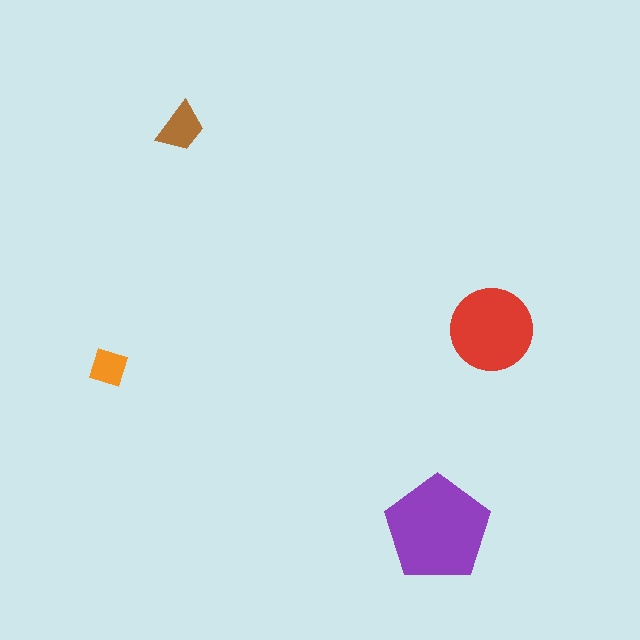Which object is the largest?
The purple pentagon.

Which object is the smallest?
The orange diamond.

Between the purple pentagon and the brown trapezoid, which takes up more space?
The purple pentagon.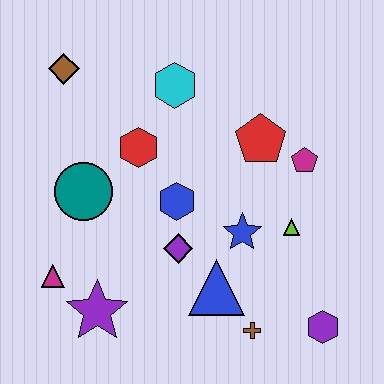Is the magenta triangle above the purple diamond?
No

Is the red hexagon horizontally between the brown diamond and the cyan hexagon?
Yes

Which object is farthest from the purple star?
The magenta pentagon is farthest from the purple star.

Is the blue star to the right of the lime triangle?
No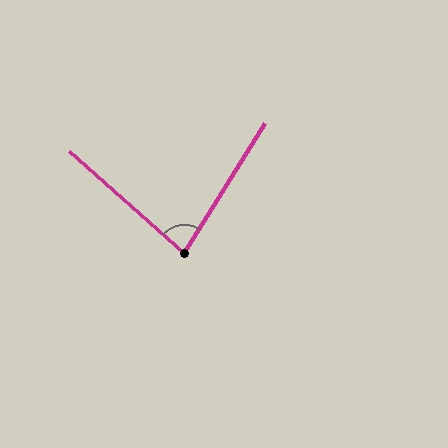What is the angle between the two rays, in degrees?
Approximately 80 degrees.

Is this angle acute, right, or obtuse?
It is acute.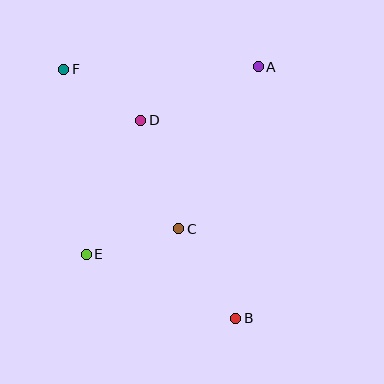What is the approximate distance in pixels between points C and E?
The distance between C and E is approximately 96 pixels.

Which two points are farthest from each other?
Points B and F are farthest from each other.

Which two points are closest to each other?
Points D and F are closest to each other.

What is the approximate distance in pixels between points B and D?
The distance between B and D is approximately 219 pixels.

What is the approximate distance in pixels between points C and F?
The distance between C and F is approximately 197 pixels.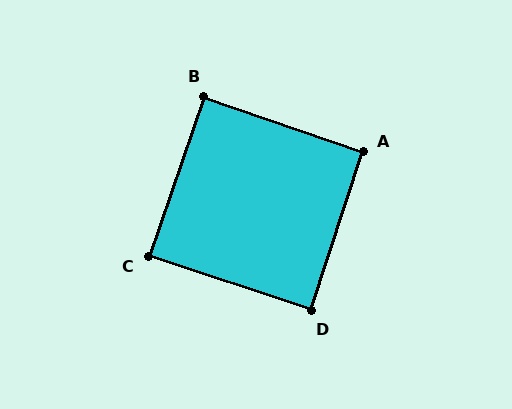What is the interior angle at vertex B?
Approximately 90 degrees (approximately right).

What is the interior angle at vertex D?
Approximately 90 degrees (approximately right).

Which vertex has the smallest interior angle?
C, at approximately 89 degrees.